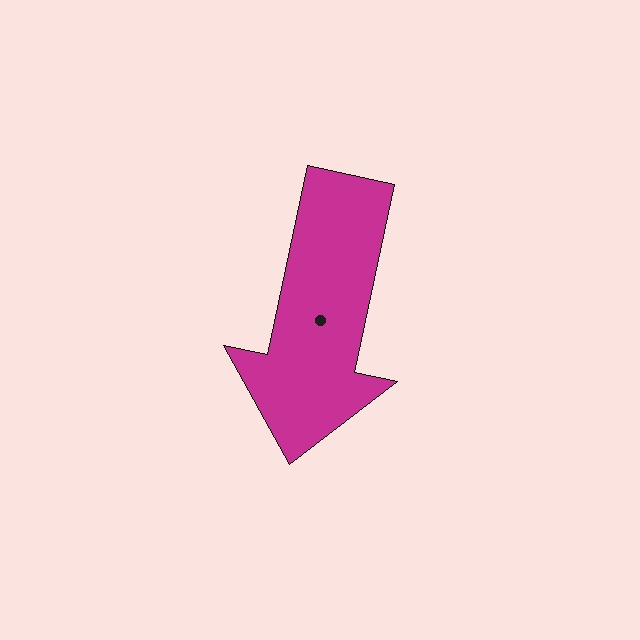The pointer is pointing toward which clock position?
Roughly 6 o'clock.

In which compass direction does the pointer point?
South.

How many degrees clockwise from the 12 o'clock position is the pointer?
Approximately 192 degrees.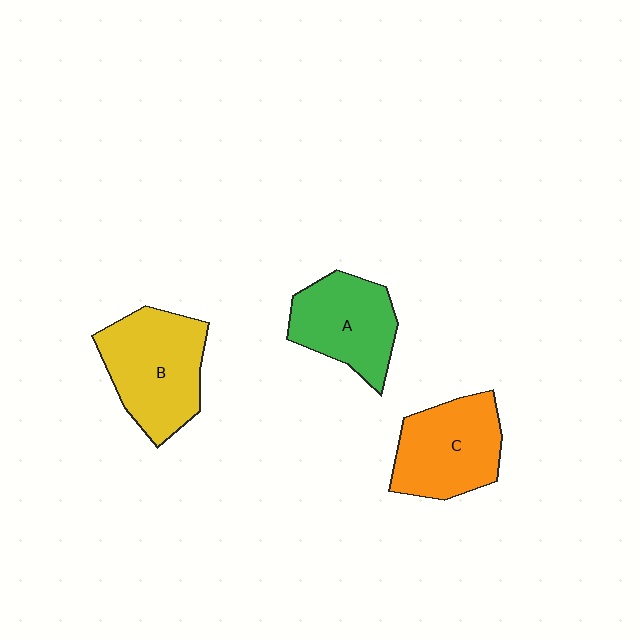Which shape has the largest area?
Shape B (yellow).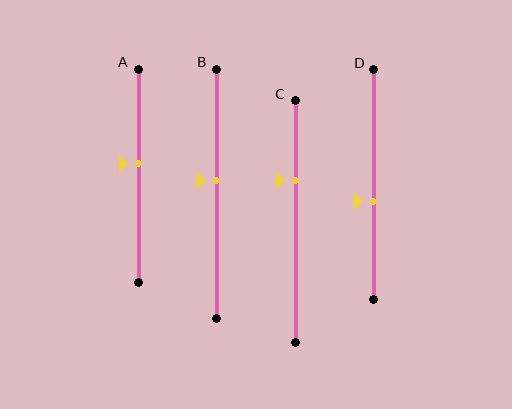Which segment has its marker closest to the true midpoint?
Segment B has its marker closest to the true midpoint.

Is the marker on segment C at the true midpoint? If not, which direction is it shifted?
No, the marker on segment C is shifted upward by about 17% of the segment length.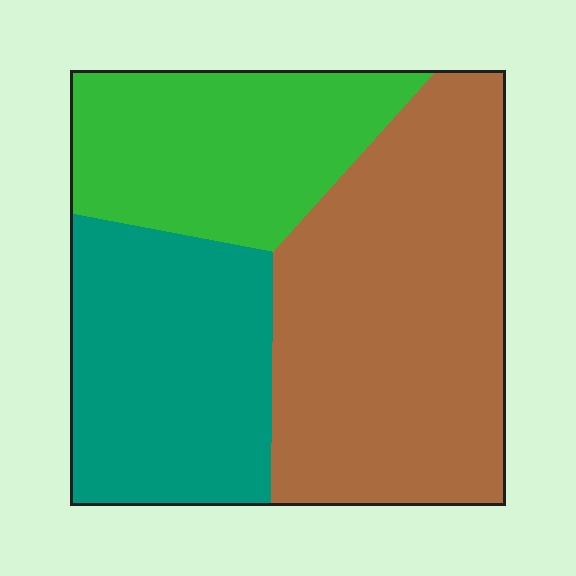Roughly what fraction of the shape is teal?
Teal covers 29% of the shape.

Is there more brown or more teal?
Brown.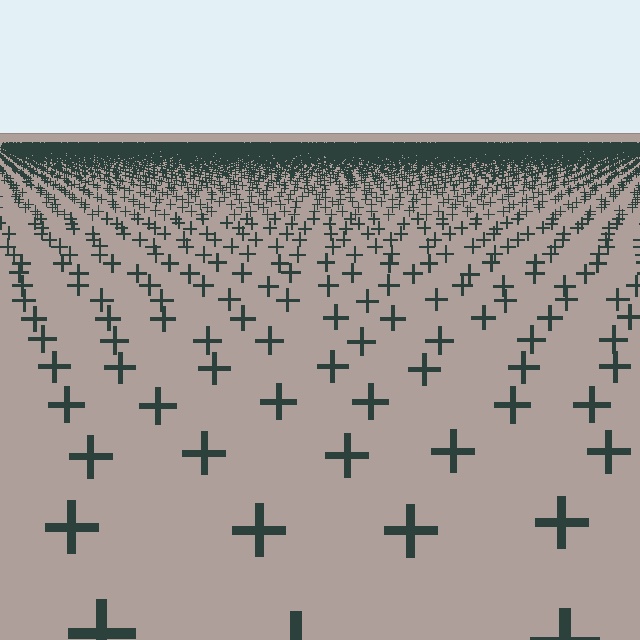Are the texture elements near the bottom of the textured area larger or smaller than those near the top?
Larger. Near the bottom, elements are closer to the viewer and appear at a bigger on-screen size.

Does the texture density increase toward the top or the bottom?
Density increases toward the top.